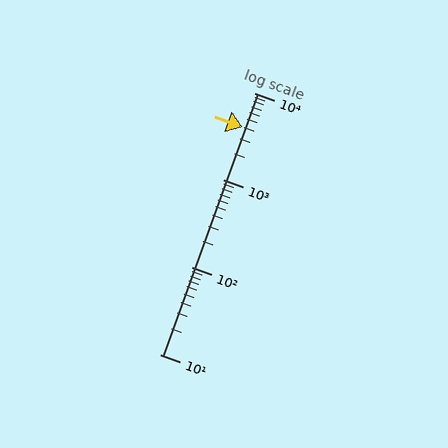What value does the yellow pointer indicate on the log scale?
The pointer indicates approximately 4000.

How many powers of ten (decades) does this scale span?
The scale spans 3 decades, from 10 to 10000.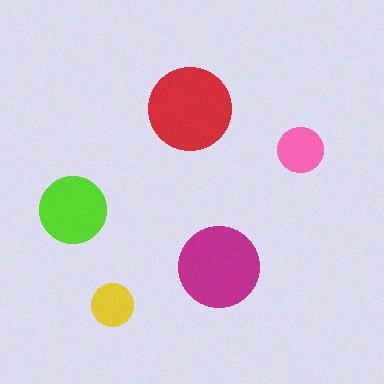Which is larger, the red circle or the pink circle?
The red one.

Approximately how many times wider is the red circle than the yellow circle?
About 2 times wider.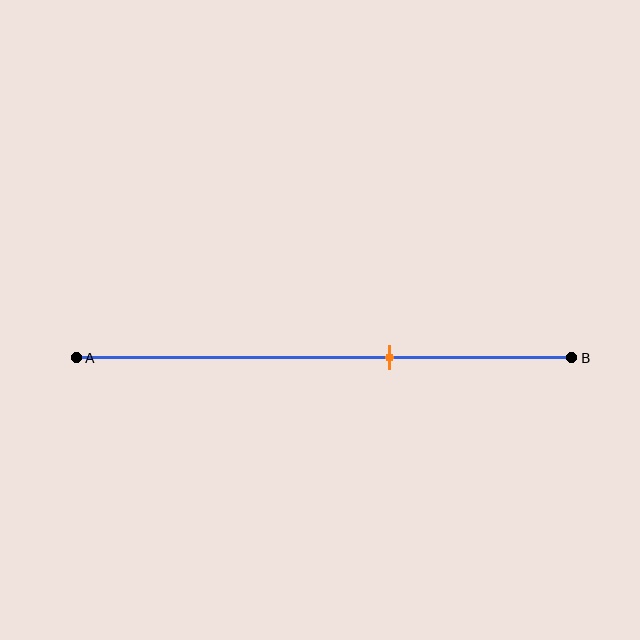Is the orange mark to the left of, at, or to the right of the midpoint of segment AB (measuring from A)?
The orange mark is to the right of the midpoint of segment AB.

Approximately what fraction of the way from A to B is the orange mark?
The orange mark is approximately 65% of the way from A to B.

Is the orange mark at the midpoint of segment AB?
No, the mark is at about 65% from A, not at the 50% midpoint.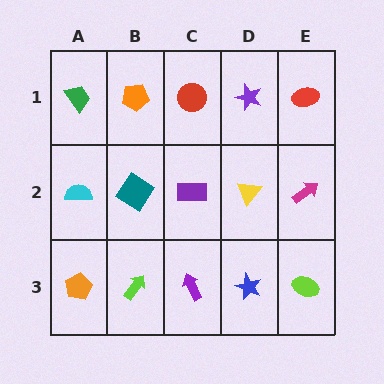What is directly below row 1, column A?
A cyan semicircle.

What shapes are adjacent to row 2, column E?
A red ellipse (row 1, column E), a lime ellipse (row 3, column E), a yellow triangle (row 2, column D).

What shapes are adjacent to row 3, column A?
A cyan semicircle (row 2, column A), a lime arrow (row 3, column B).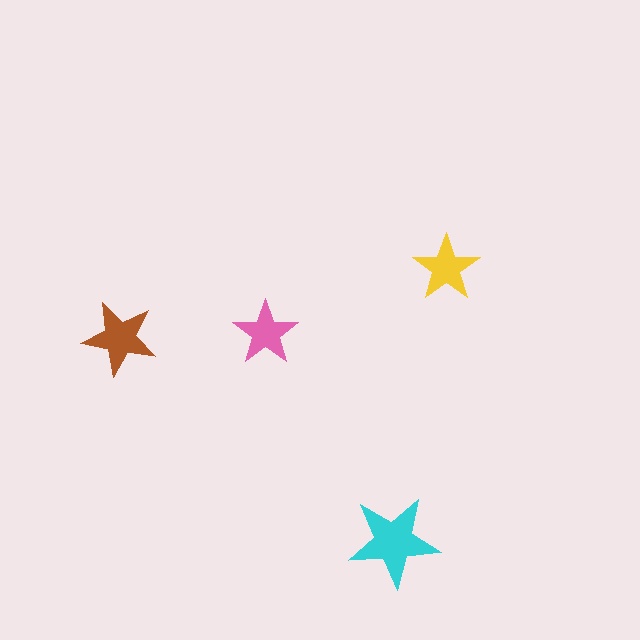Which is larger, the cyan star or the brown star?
The cyan one.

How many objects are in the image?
There are 4 objects in the image.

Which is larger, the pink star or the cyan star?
The cyan one.